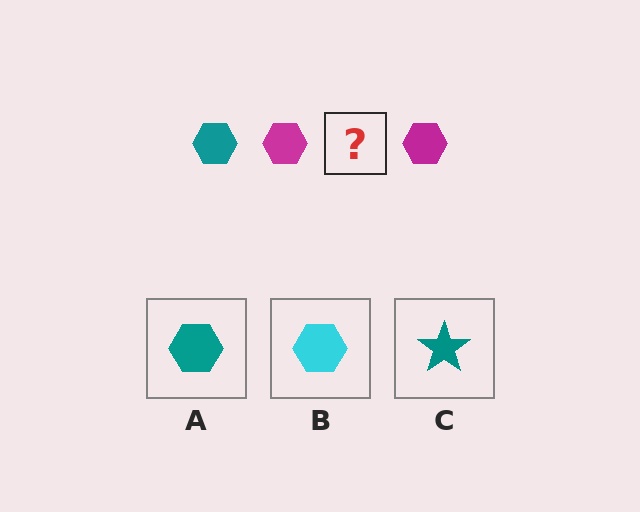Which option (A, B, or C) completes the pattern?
A.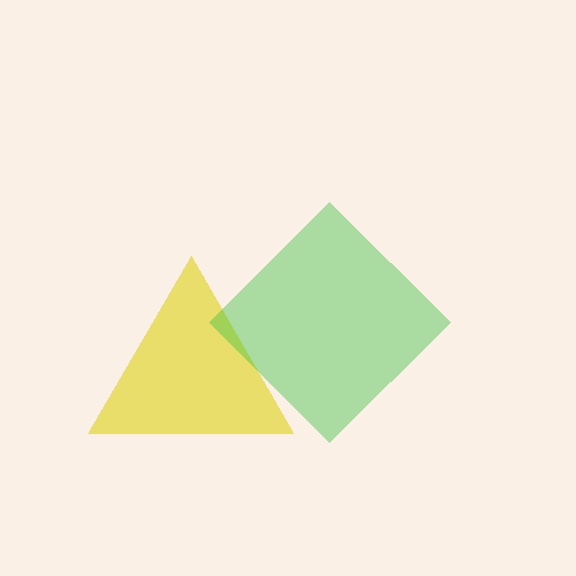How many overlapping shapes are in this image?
There are 2 overlapping shapes in the image.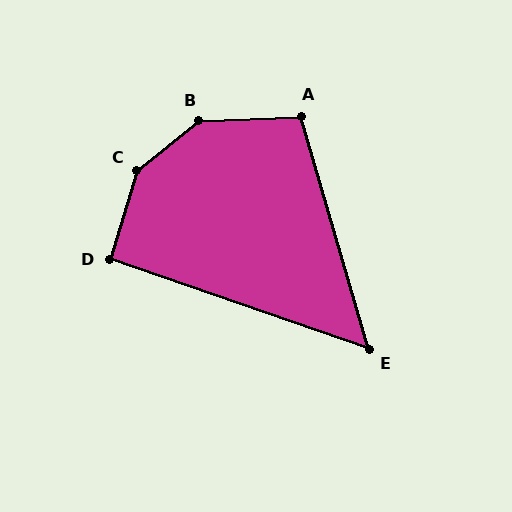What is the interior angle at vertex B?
Approximately 144 degrees (obtuse).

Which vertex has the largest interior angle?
C, at approximately 146 degrees.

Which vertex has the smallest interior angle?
E, at approximately 55 degrees.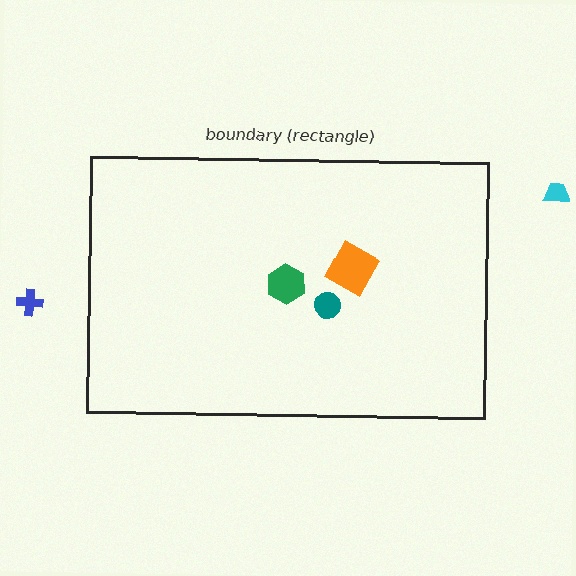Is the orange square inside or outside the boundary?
Inside.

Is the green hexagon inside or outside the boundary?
Inside.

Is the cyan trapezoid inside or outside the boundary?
Outside.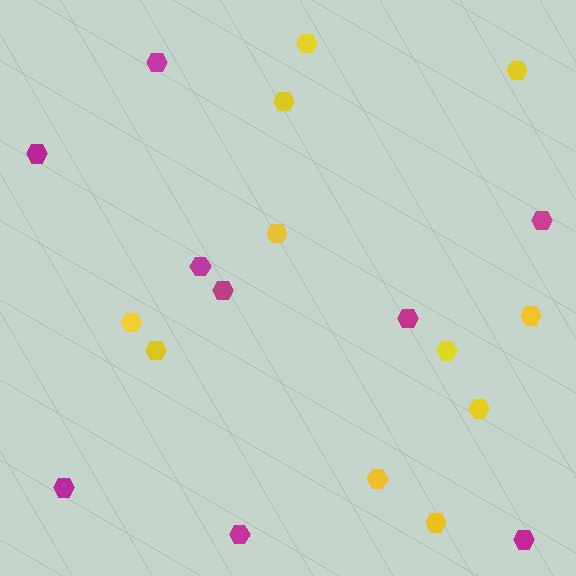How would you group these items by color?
There are 2 groups: one group of yellow hexagons (11) and one group of magenta hexagons (9).